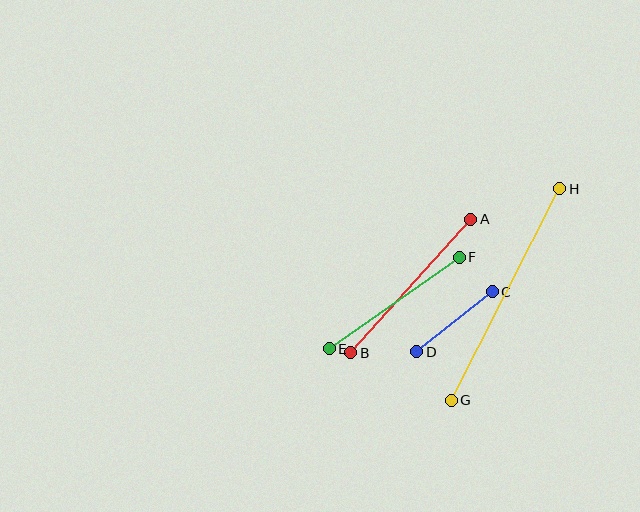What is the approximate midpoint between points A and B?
The midpoint is at approximately (411, 286) pixels.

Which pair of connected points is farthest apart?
Points G and H are farthest apart.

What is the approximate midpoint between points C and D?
The midpoint is at approximately (455, 322) pixels.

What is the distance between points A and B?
The distance is approximately 179 pixels.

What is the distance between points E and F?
The distance is approximately 159 pixels.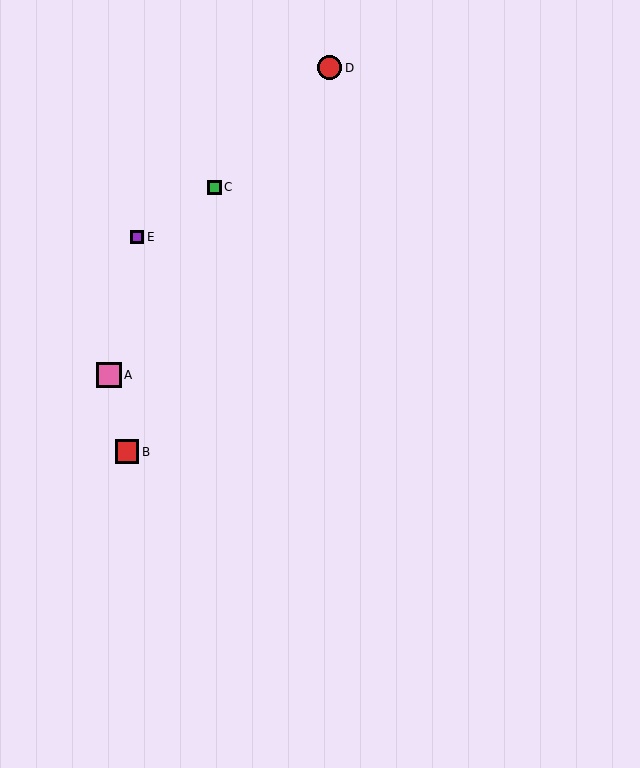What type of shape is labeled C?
Shape C is a green square.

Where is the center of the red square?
The center of the red square is at (127, 452).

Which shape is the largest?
The pink square (labeled A) is the largest.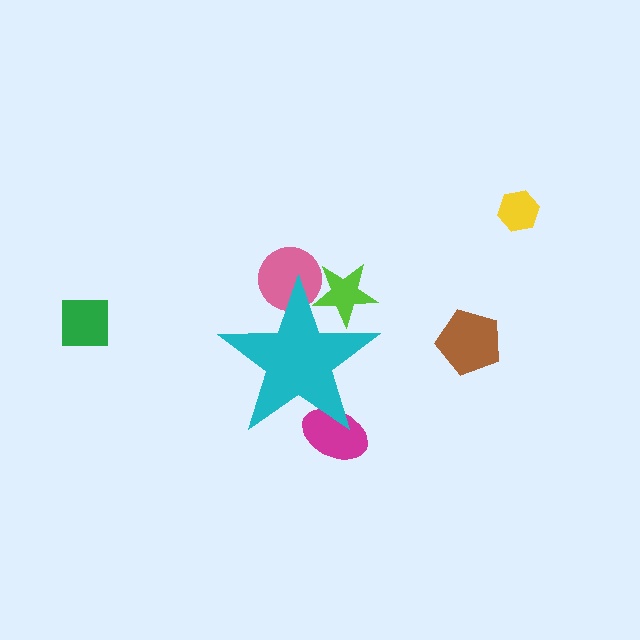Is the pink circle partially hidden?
Yes, the pink circle is partially hidden behind the cyan star.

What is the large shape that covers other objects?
A cyan star.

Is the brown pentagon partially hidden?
No, the brown pentagon is fully visible.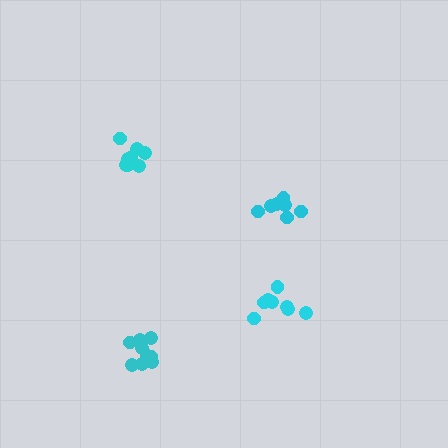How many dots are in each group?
Group 1: 8 dots, Group 2: 7 dots, Group 3: 9 dots, Group 4: 10 dots (34 total).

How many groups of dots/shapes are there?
There are 4 groups.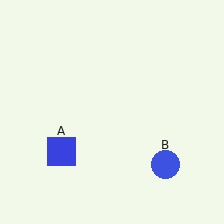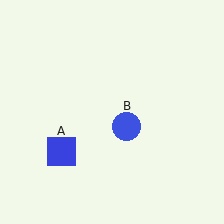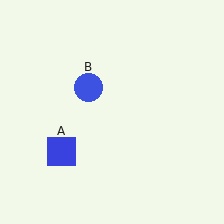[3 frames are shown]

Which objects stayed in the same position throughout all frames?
Blue square (object A) remained stationary.